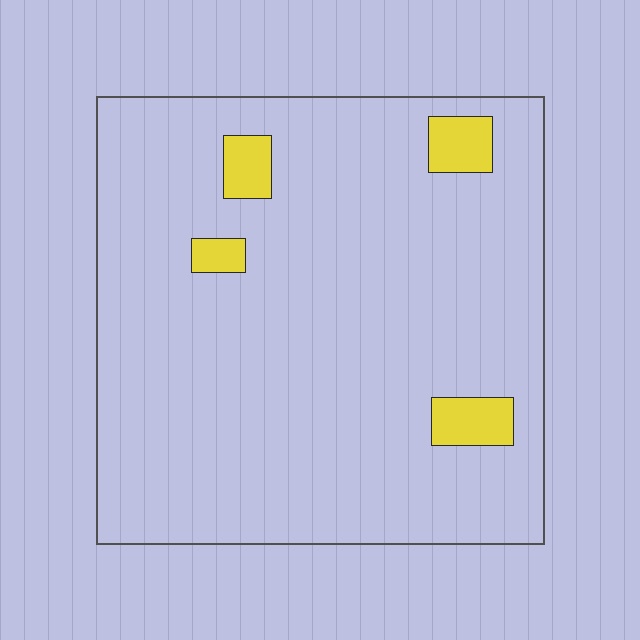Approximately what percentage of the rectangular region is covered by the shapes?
Approximately 5%.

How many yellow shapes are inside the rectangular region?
4.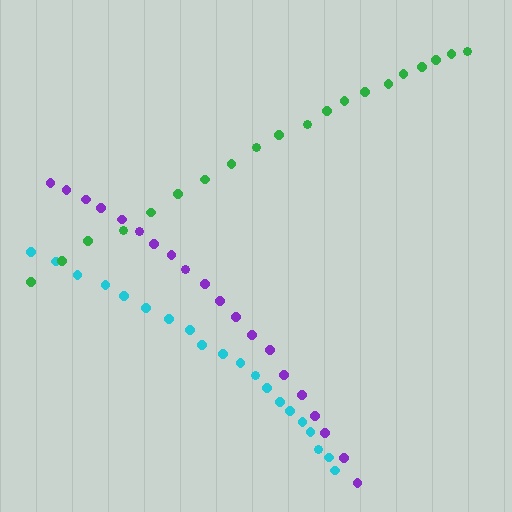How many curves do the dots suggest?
There are 3 distinct paths.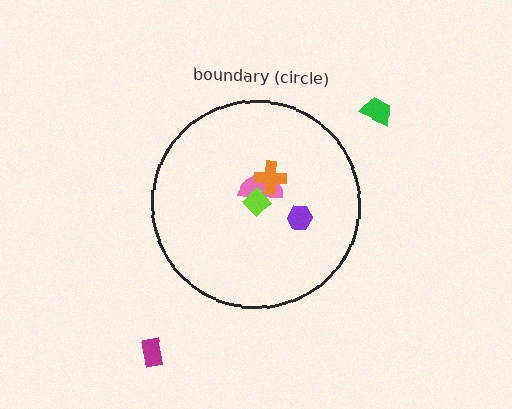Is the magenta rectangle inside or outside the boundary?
Outside.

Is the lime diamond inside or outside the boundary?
Inside.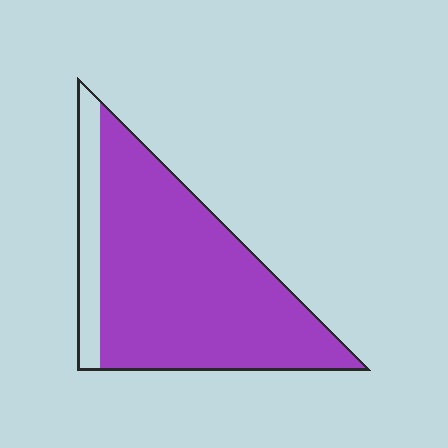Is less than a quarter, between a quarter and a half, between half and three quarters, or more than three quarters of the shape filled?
More than three quarters.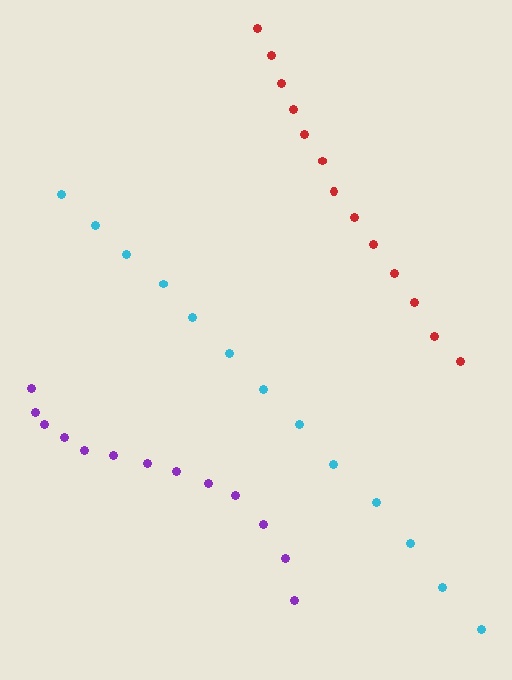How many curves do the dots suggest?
There are 3 distinct paths.